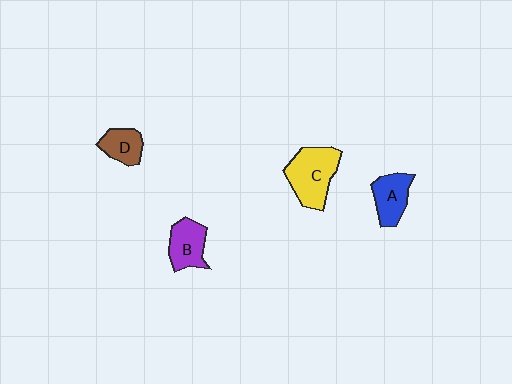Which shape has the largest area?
Shape C (yellow).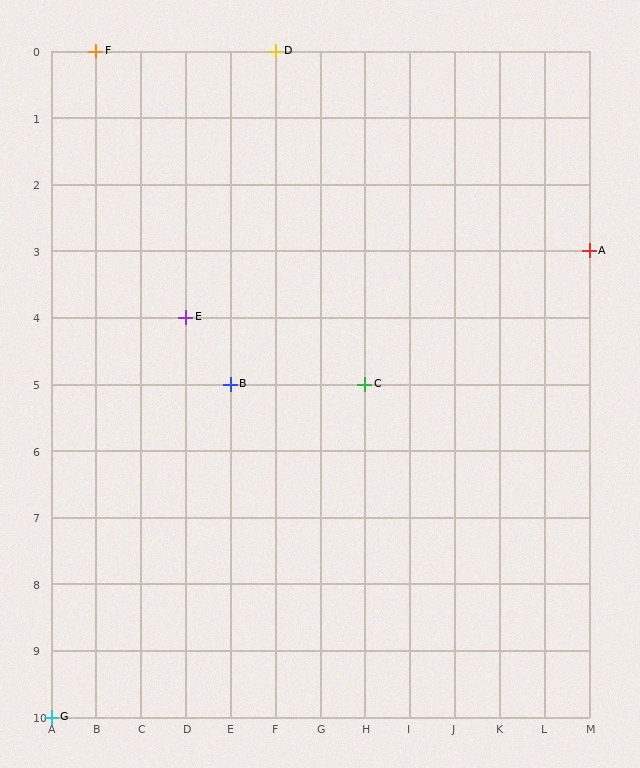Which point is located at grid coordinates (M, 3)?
Point A is at (M, 3).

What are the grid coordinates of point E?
Point E is at grid coordinates (D, 4).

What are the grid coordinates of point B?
Point B is at grid coordinates (E, 5).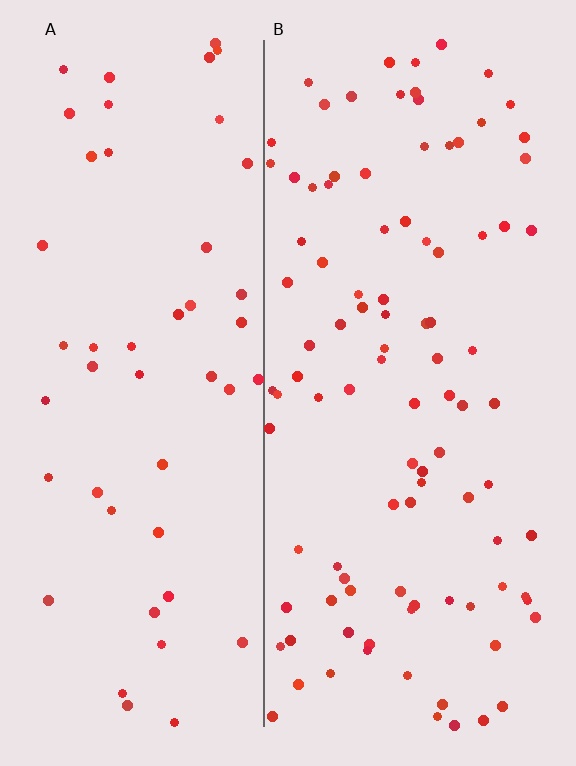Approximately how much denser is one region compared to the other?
Approximately 2.0× — region B over region A.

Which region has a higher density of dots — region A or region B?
B (the right).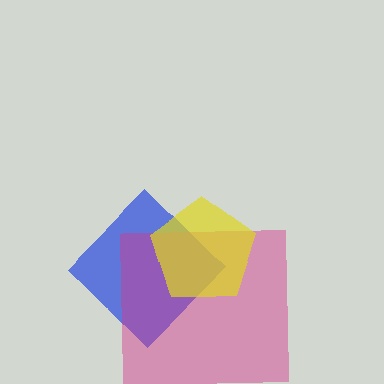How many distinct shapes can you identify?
There are 3 distinct shapes: a blue diamond, a magenta square, a yellow pentagon.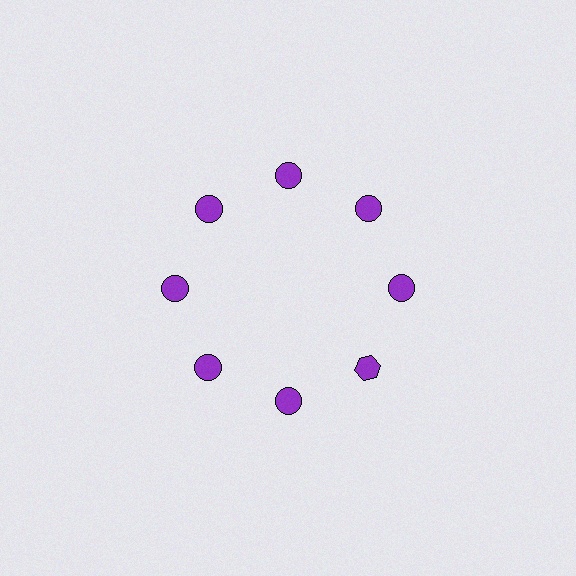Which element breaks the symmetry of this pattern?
The purple hexagon at roughly the 4 o'clock position breaks the symmetry. All other shapes are purple circles.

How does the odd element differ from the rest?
It has a different shape: hexagon instead of circle.